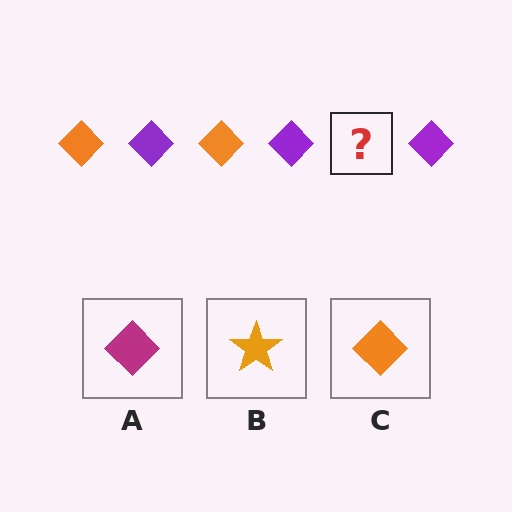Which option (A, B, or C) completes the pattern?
C.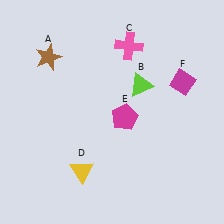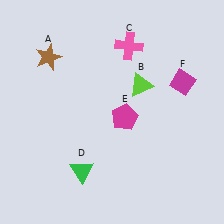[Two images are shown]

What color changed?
The triangle (D) changed from yellow in Image 1 to green in Image 2.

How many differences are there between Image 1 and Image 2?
There is 1 difference between the two images.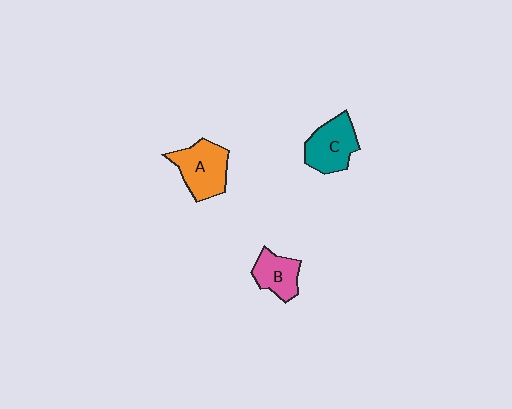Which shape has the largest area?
Shape A (orange).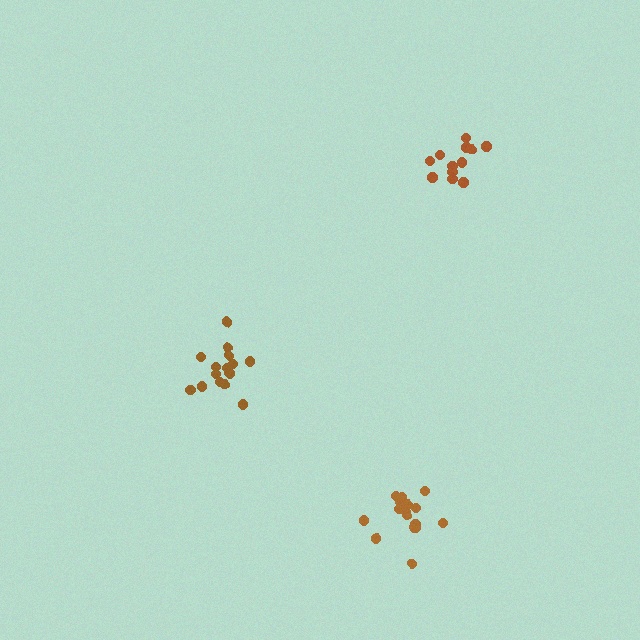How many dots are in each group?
Group 1: 17 dots, Group 2: 15 dots, Group 3: 12 dots (44 total).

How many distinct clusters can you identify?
There are 3 distinct clusters.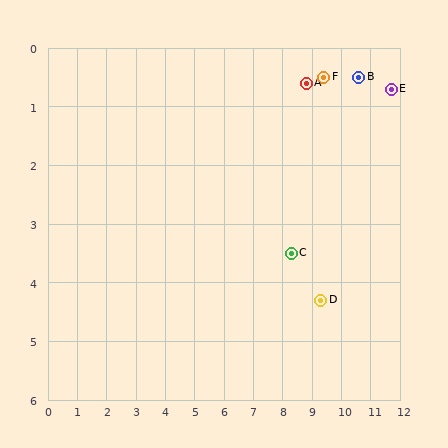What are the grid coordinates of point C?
Point C is at approximately (8.3, 3.5).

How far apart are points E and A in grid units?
Points E and A are about 2.9 grid units apart.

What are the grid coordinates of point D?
Point D is at approximately (9.3, 4.3).